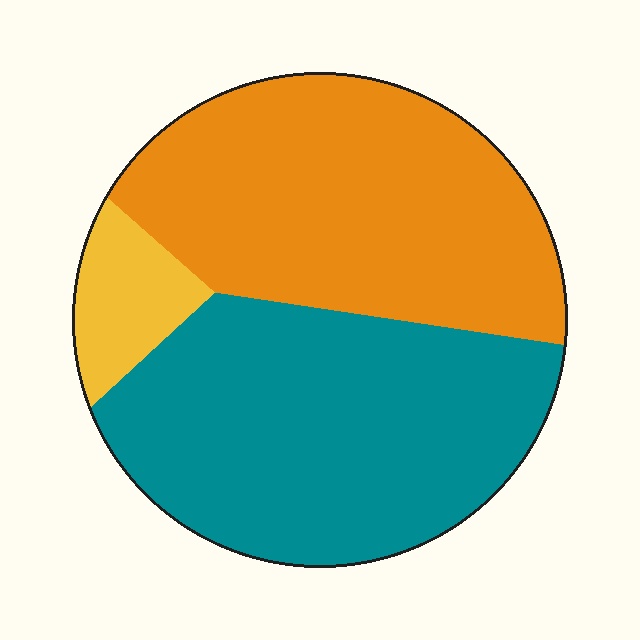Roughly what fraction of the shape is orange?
Orange covers 44% of the shape.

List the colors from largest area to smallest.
From largest to smallest: teal, orange, yellow.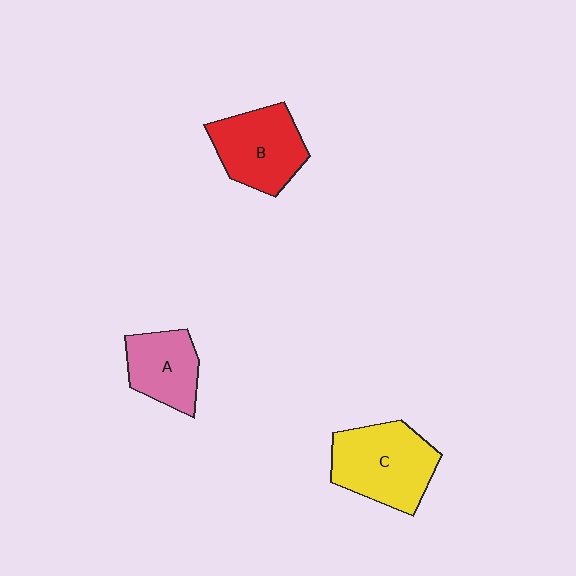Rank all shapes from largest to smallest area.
From largest to smallest: C (yellow), B (red), A (pink).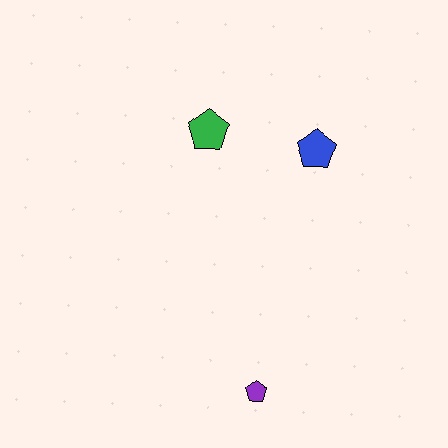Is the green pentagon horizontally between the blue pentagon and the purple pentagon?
No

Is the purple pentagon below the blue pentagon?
Yes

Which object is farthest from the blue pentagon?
The purple pentagon is farthest from the blue pentagon.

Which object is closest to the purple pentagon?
The blue pentagon is closest to the purple pentagon.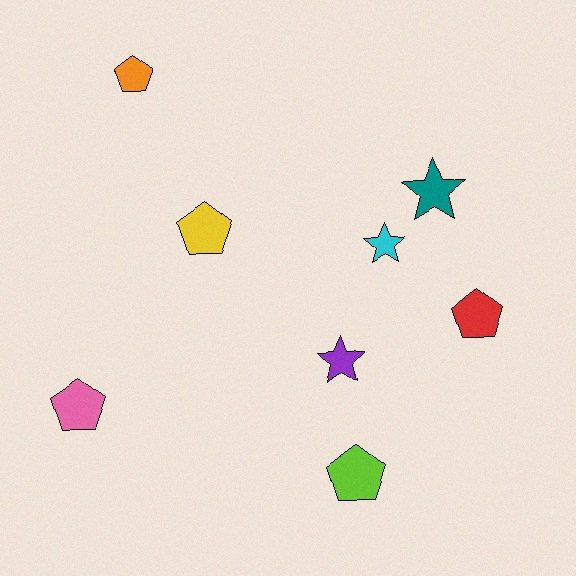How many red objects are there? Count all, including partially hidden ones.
There is 1 red object.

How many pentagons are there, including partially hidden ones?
There are 5 pentagons.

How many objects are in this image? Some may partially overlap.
There are 8 objects.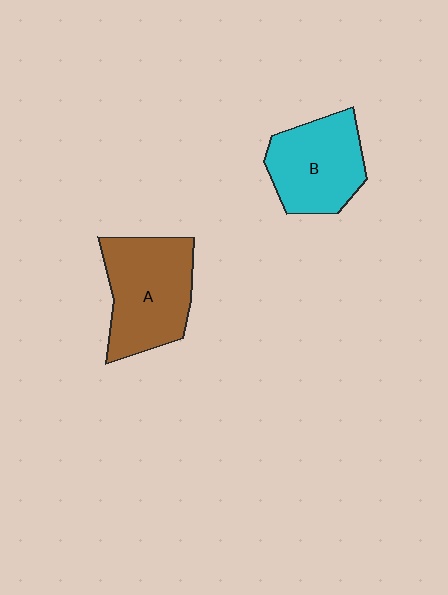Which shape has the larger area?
Shape A (brown).